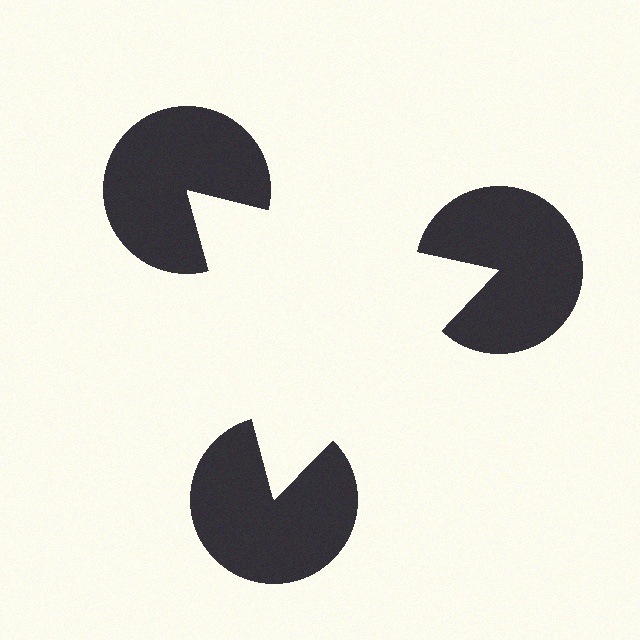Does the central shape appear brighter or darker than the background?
It typically appears slightly brighter than the background, even though no actual brightness change is drawn.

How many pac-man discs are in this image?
There are 3 — one at each vertex of the illusory triangle.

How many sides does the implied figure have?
3 sides.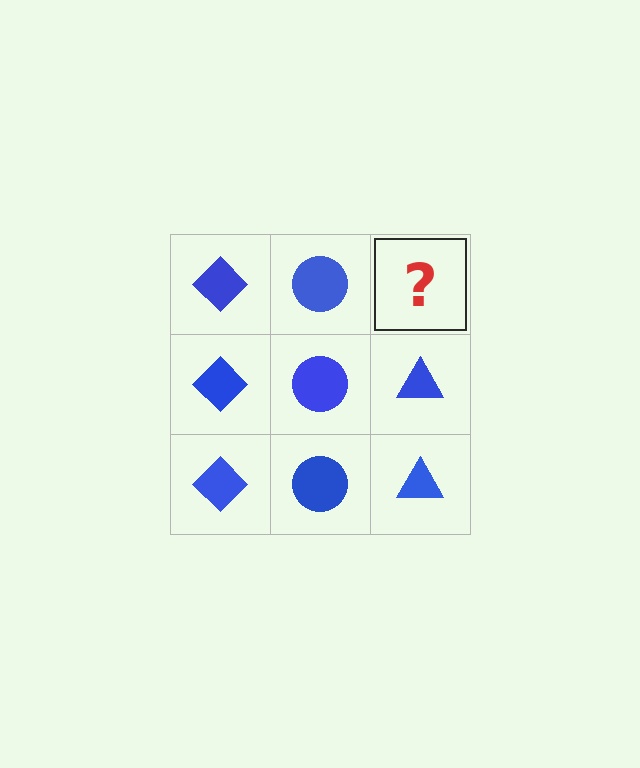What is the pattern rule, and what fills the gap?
The rule is that each column has a consistent shape. The gap should be filled with a blue triangle.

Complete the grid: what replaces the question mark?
The question mark should be replaced with a blue triangle.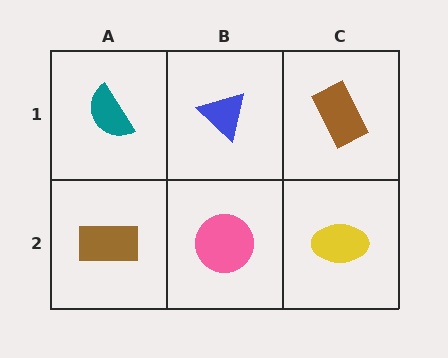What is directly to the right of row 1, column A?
A blue triangle.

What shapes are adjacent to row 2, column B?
A blue triangle (row 1, column B), a brown rectangle (row 2, column A), a yellow ellipse (row 2, column C).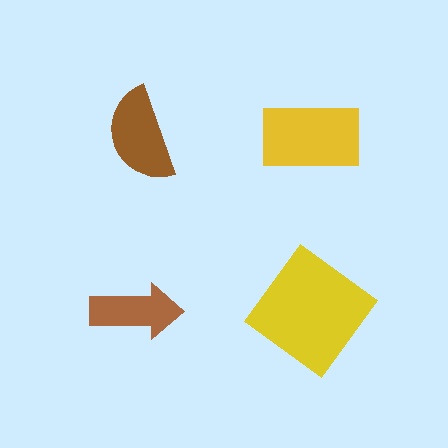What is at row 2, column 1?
A brown arrow.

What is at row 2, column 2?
A yellow diamond.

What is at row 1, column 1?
A brown semicircle.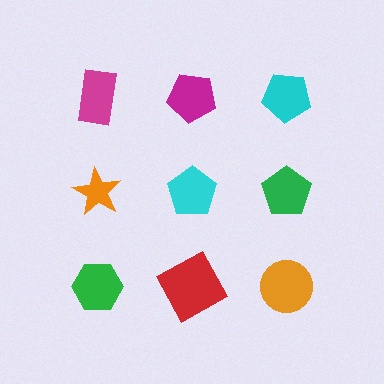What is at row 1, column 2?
A magenta pentagon.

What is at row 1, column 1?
A magenta rectangle.